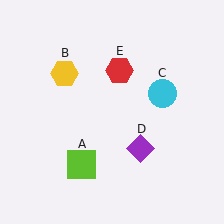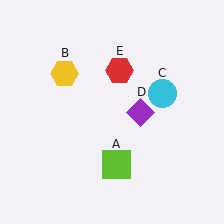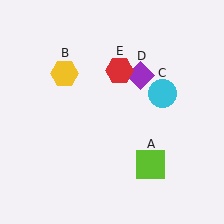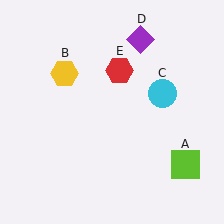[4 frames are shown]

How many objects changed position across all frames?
2 objects changed position: lime square (object A), purple diamond (object D).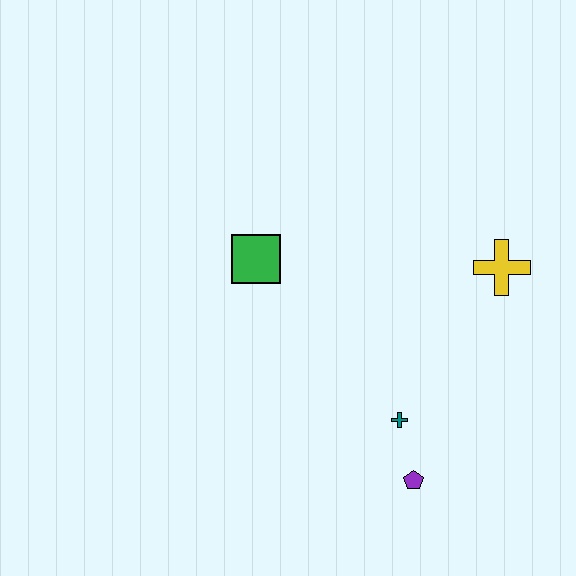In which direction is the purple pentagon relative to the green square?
The purple pentagon is below the green square.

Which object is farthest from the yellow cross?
The green square is farthest from the yellow cross.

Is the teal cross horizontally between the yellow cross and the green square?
Yes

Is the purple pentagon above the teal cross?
No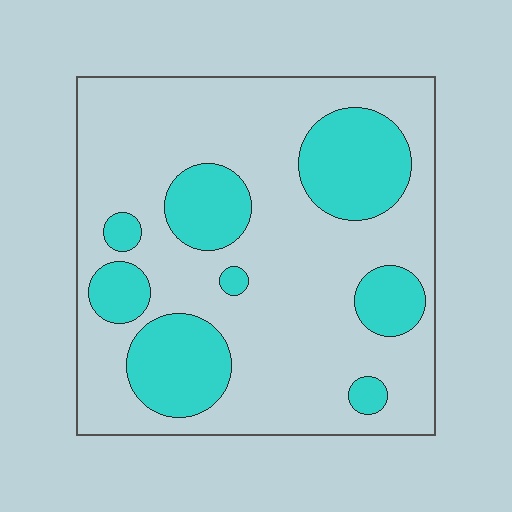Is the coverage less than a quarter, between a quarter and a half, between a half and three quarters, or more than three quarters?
Between a quarter and a half.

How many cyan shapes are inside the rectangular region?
8.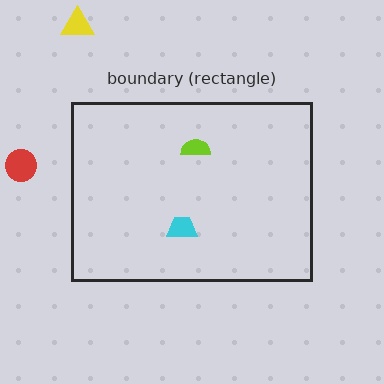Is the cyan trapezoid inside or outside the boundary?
Inside.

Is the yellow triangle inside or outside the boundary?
Outside.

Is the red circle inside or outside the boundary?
Outside.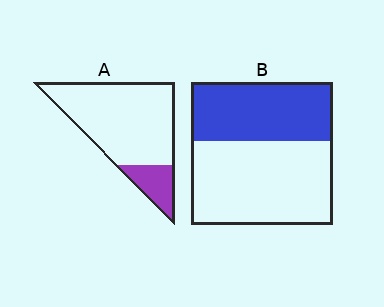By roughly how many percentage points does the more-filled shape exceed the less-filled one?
By roughly 25 percentage points (B over A).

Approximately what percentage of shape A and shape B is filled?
A is approximately 20% and B is approximately 40%.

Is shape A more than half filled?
No.